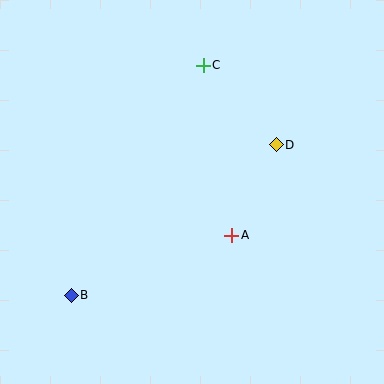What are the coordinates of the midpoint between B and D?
The midpoint between B and D is at (174, 220).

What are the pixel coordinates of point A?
Point A is at (232, 235).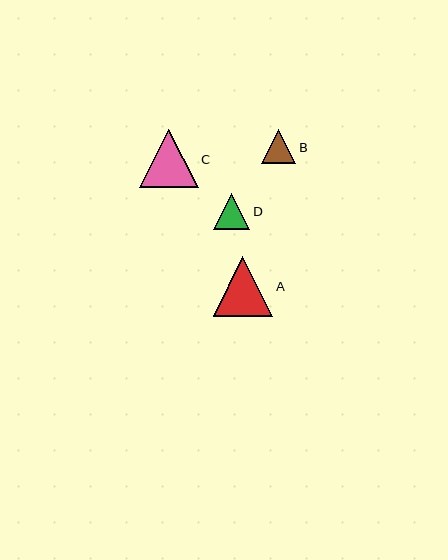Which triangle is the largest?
Triangle A is the largest with a size of approximately 60 pixels.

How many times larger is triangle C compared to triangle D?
Triangle C is approximately 1.6 times the size of triangle D.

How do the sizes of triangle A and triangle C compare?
Triangle A and triangle C are approximately the same size.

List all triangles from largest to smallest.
From largest to smallest: A, C, D, B.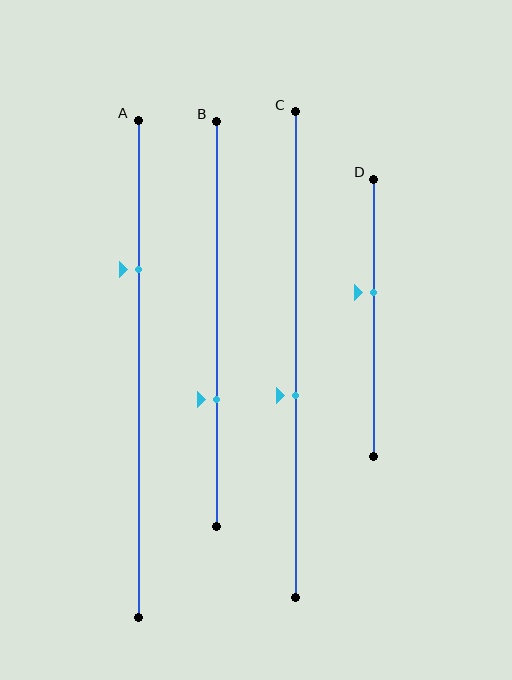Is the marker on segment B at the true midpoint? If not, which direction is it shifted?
No, the marker on segment B is shifted downward by about 19% of the segment length.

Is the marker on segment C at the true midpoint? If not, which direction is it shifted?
No, the marker on segment C is shifted downward by about 8% of the segment length.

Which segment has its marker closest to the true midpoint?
Segment C has its marker closest to the true midpoint.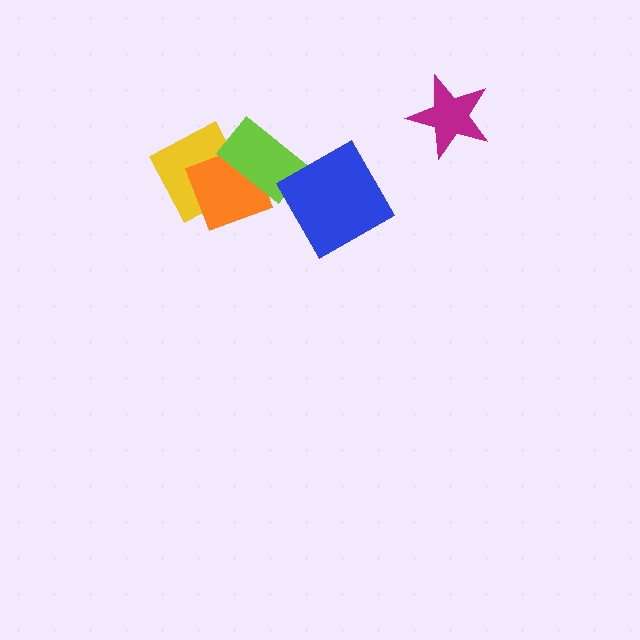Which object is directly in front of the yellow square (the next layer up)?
The orange diamond is directly in front of the yellow square.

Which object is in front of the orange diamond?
The lime rectangle is in front of the orange diamond.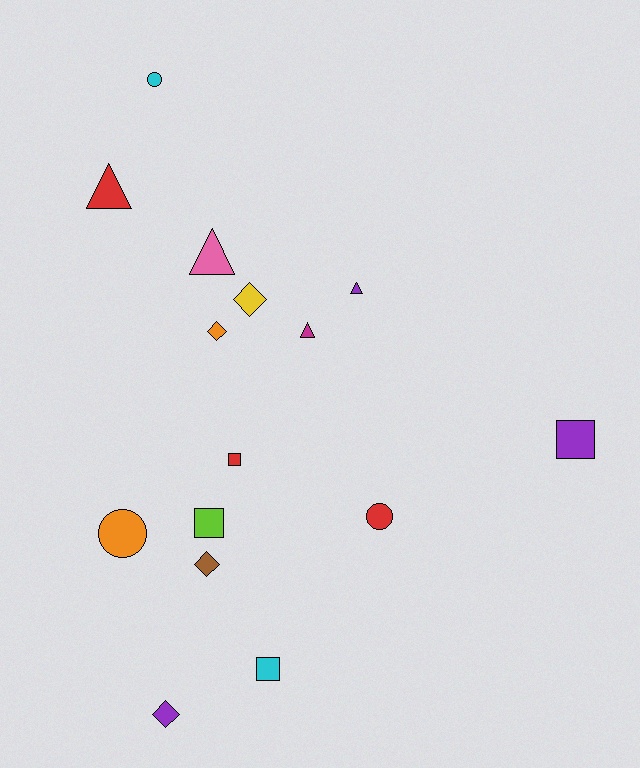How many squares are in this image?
There are 4 squares.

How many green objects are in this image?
There are no green objects.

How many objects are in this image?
There are 15 objects.